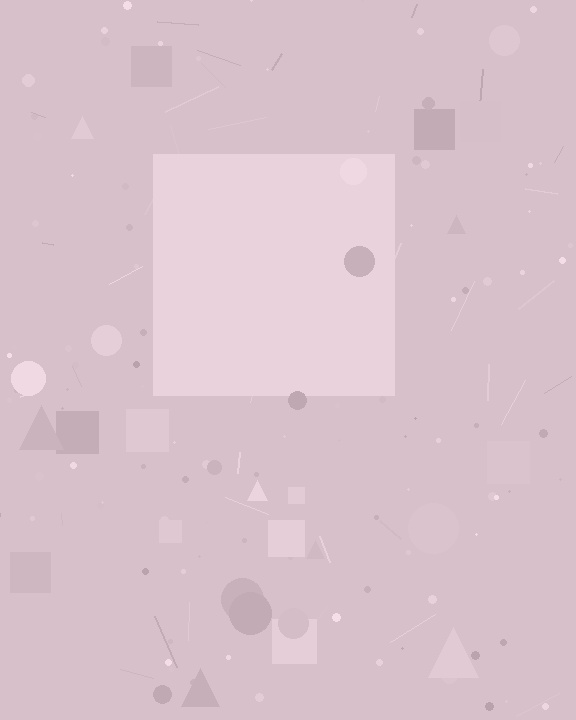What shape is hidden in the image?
A square is hidden in the image.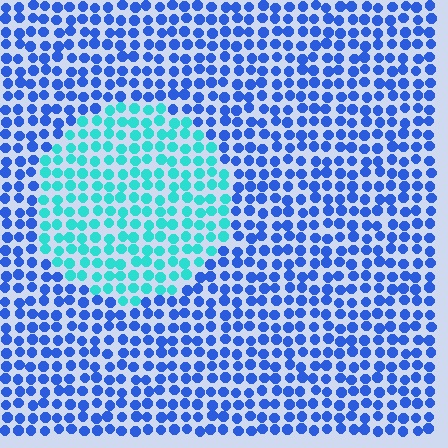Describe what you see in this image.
The image is filled with small blue elements in a uniform arrangement. A circle-shaped region is visible where the elements are tinted to a slightly different hue, forming a subtle color boundary.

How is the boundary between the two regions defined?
The boundary is defined purely by a slight shift in hue (about 48 degrees). Spacing, size, and orientation are identical on both sides.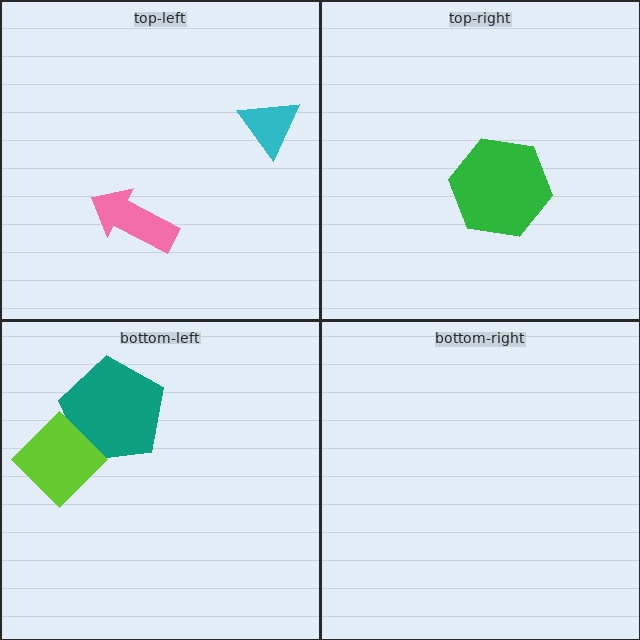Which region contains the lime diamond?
The bottom-left region.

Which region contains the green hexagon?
The top-right region.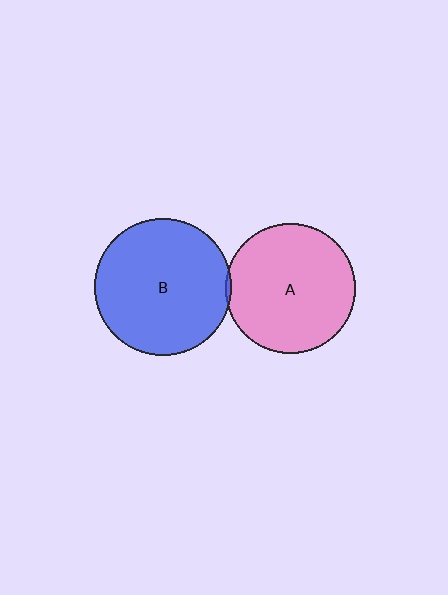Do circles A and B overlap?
Yes.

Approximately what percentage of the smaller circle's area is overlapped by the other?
Approximately 5%.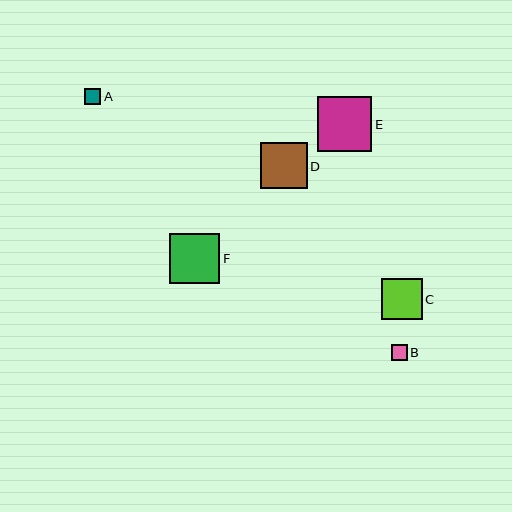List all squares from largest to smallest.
From largest to smallest: E, F, D, C, A, B.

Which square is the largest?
Square E is the largest with a size of approximately 55 pixels.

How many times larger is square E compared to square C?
Square E is approximately 1.3 times the size of square C.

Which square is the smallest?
Square B is the smallest with a size of approximately 15 pixels.